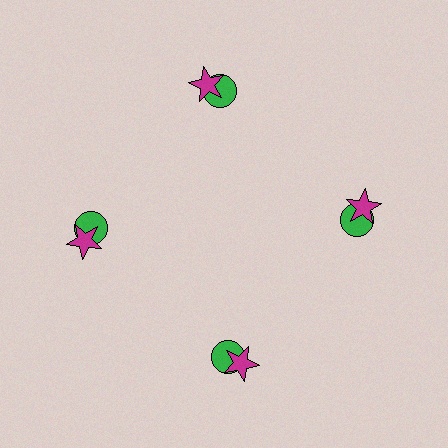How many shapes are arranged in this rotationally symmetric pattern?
There are 8 shapes, arranged in 4 groups of 2.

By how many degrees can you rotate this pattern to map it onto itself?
The pattern maps onto itself every 90 degrees of rotation.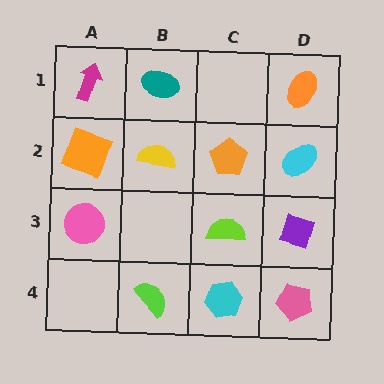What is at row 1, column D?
An orange ellipse.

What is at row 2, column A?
An orange square.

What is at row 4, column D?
A pink pentagon.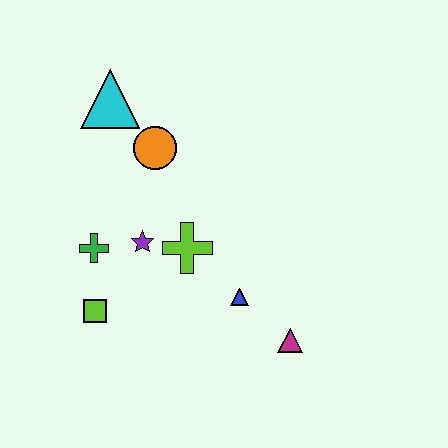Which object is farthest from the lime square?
The cyan triangle is farthest from the lime square.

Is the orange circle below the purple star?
No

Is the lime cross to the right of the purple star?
Yes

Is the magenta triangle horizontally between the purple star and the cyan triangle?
No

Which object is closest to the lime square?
The green cross is closest to the lime square.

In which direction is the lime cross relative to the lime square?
The lime cross is to the right of the lime square.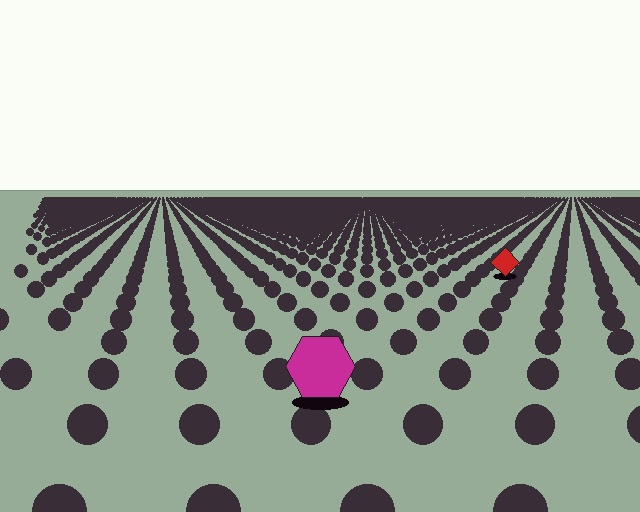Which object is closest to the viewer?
The magenta hexagon is closest. The texture marks near it are larger and more spread out.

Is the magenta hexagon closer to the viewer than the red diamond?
Yes. The magenta hexagon is closer — you can tell from the texture gradient: the ground texture is coarser near it.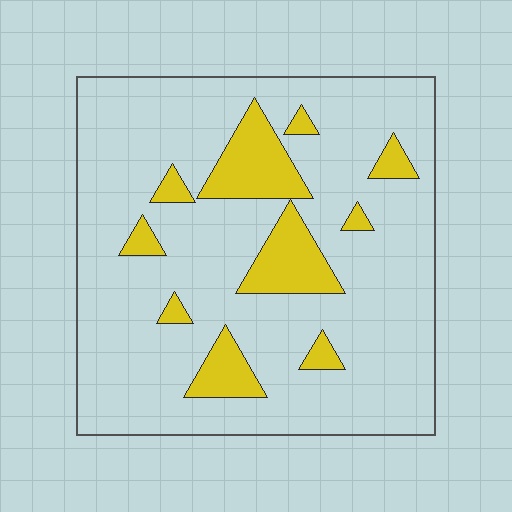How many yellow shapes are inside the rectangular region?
10.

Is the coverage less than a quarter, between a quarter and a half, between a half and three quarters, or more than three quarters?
Less than a quarter.